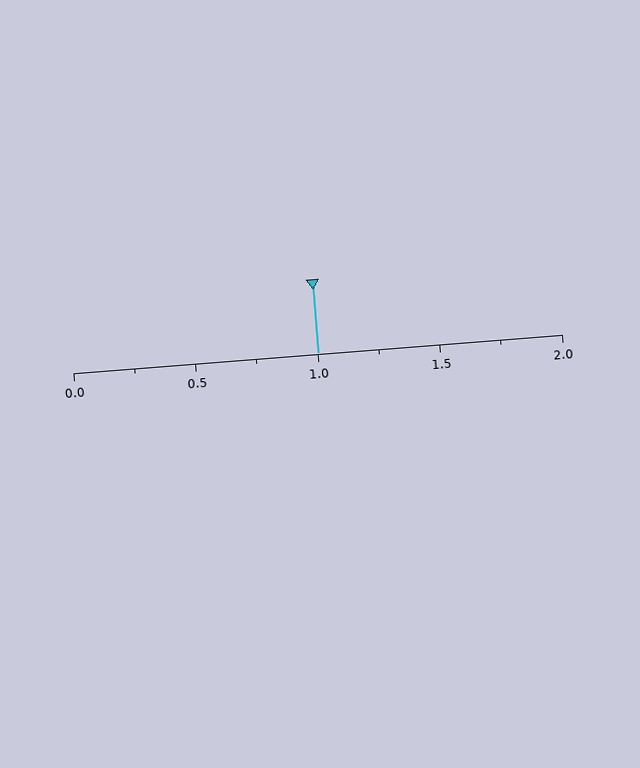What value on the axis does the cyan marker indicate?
The marker indicates approximately 1.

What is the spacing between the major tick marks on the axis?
The major ticks are spaced 0.5 apart.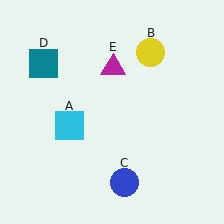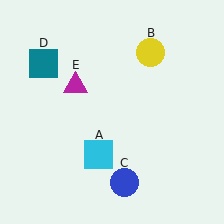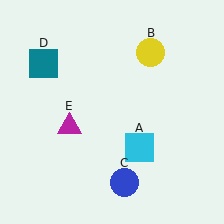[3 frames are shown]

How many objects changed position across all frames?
2 objects changed position: cyan square (object A), magenta triangle (object E).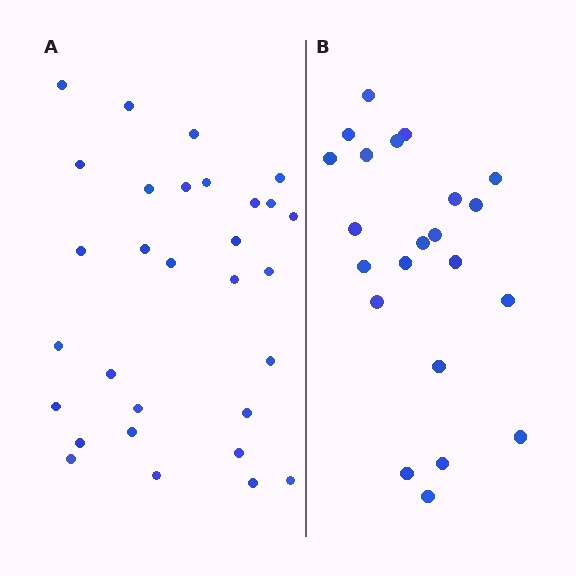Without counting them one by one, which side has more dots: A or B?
Region A (the left region) has more dots.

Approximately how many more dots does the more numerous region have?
Region A has roughly 8 or so more dots than region B.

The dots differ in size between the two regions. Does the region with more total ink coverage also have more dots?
No. Region B has more total ink coverage because its dots are larger, but region A actually contains more individual dots. Total area can be misleading — the number of items is what matters here.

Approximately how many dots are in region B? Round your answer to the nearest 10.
About 20 dots. (The exact count is 22, which rounds to 20.)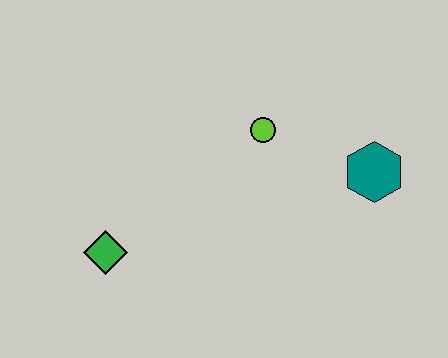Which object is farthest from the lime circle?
The green diamond is farthest from the lime circle.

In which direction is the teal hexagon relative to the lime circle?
The teal hexagon is to the right of the lime circle.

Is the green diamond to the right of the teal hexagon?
No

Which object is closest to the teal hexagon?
The lime circle is closest to the teal hexagon.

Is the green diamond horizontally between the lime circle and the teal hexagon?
No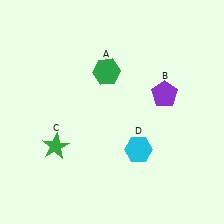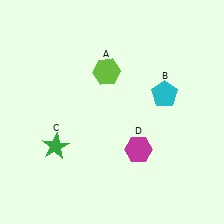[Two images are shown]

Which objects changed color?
A changed from green to lime. B changed from purple to cyan. D changed from cyan to magenta.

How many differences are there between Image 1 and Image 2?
There are 3 differences between the two images.